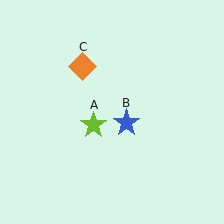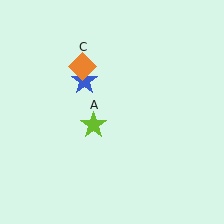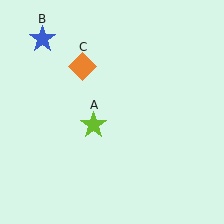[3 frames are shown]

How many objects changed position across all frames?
1 object changed position: blue star (object B).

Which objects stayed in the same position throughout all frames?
Lime star (object A) and orange diamond (object C) remained stationary.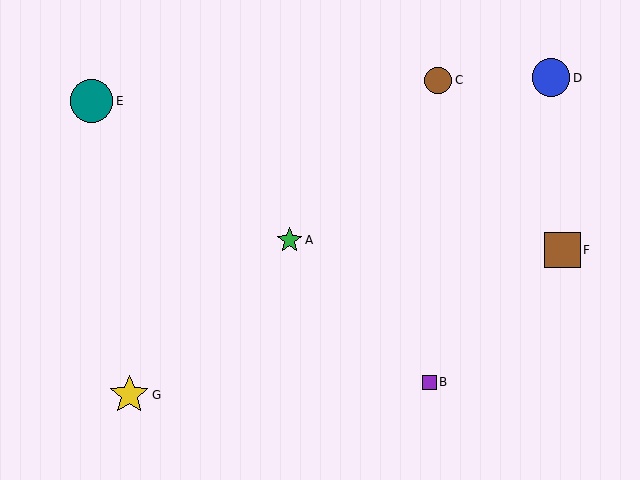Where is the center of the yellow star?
The center of the yellow star is at (129, 395).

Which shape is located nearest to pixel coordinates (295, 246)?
The green star (labeled A) at (290, 240) is nearest to that location.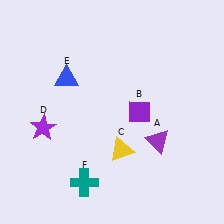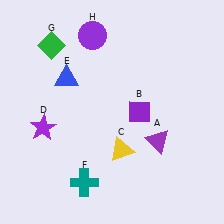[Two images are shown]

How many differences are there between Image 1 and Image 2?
There are 2 differences between the two images.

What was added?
A green diamond (G), a purple circle (H) were added in Image 2.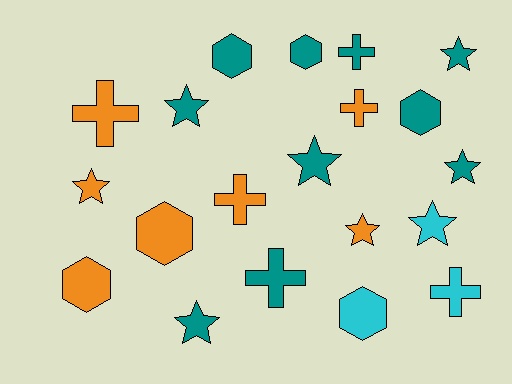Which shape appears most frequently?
Star, with 8 objects.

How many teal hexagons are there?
There are 3 teal hexagons.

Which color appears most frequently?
Teal, with 10 objects.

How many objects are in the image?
There are 20 objects.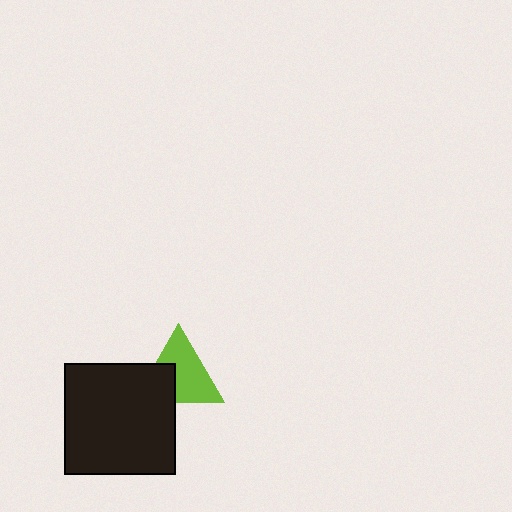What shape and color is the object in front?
The object in front is a black square.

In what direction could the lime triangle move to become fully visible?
The lime triangle could move toward the upper-right. That would shift it out from behind the black square entirely.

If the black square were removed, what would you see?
You would see the complete lime triangle.